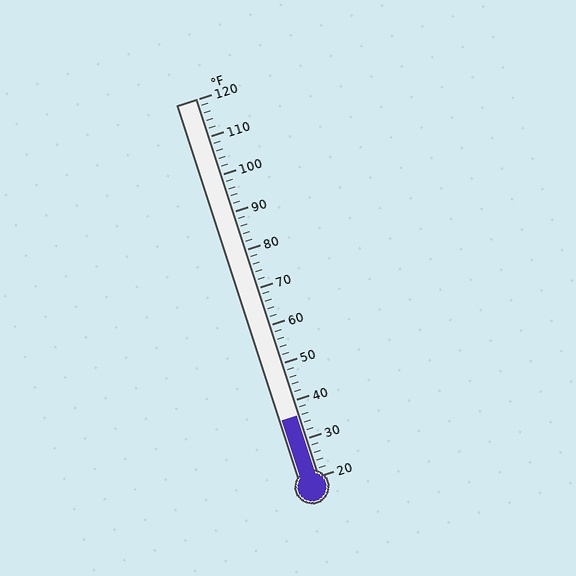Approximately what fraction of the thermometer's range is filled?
The thermometer is filled to approximately 15% of its range.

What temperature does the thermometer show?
The thermometer shows approximately 36°F.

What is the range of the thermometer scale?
The thermometer scale ranges from 20°F to 120°F.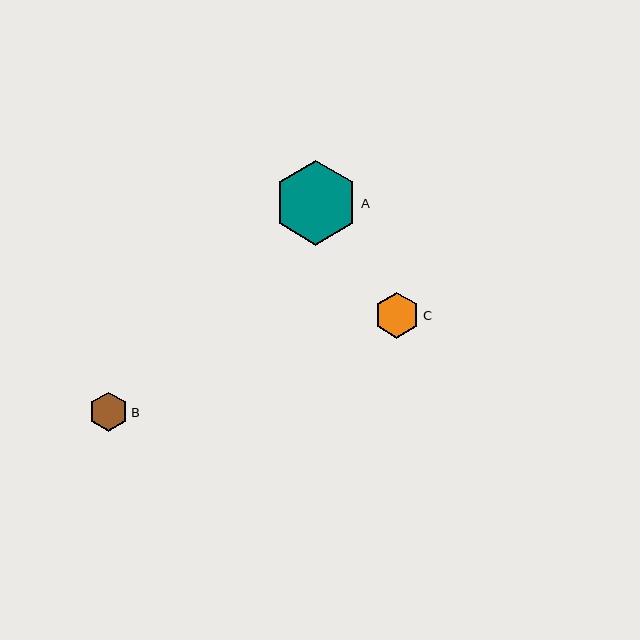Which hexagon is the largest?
Hexagon A is the largest with a size of approximately 84 pixels.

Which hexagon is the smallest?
Hexagon B is the smallest with a size of approximately 39 pixels.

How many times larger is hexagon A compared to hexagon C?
Hexagon A is approximately 1.8 times the size of hexagon C.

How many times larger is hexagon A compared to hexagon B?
Hexagon A is approximately 2.1 times the size of hexagon B.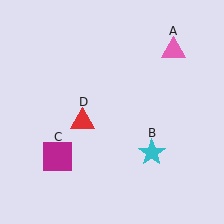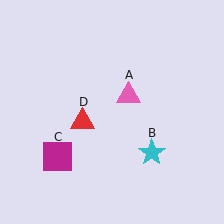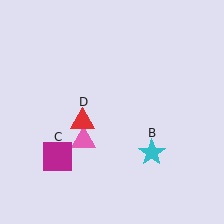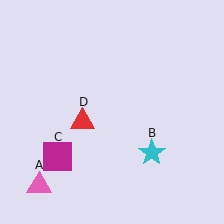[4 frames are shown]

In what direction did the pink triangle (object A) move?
The pink triangle (object A) moved down and to the left.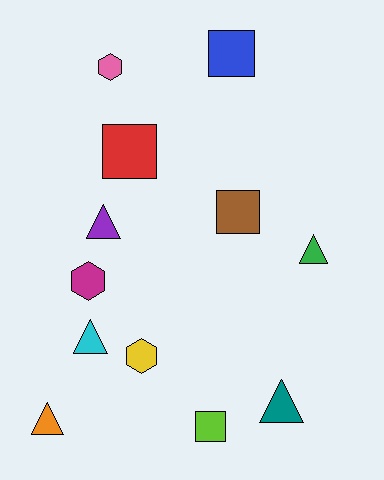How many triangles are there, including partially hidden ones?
There are 5 triangles.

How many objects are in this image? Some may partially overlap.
There are 12 objects.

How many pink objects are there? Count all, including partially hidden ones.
There is 1 pink object.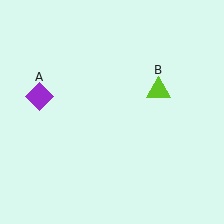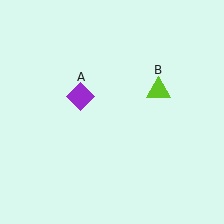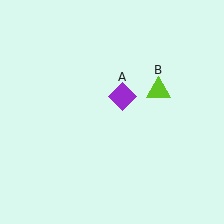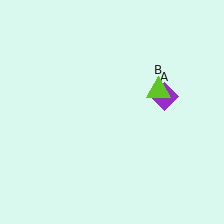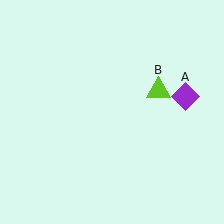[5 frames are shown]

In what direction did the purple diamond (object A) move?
The purple diamond (object A) moved right.